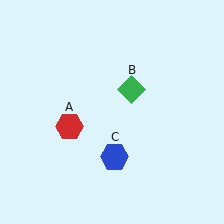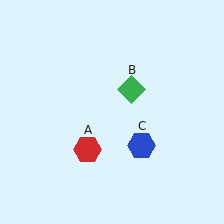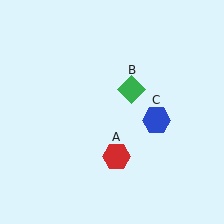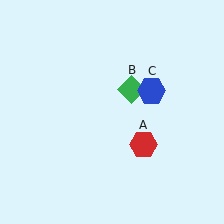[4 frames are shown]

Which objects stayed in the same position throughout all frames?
Green diamond (object B) remained stationary.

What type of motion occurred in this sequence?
The red hexagon (object A), blue hexagon (object C) rotated counterclockwise around the center of the scene.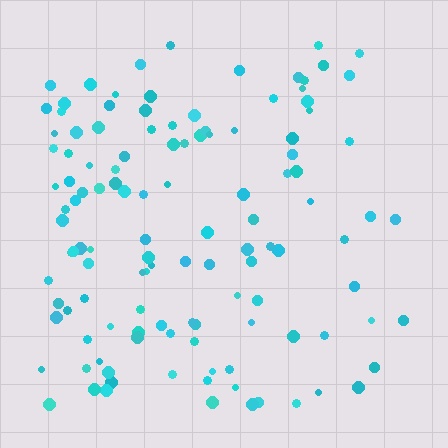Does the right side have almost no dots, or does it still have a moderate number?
Still a moderate number, just noticeably fewer than the left.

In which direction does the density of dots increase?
From right to left, with the left side densest.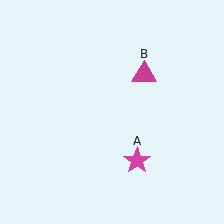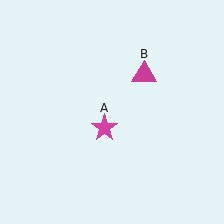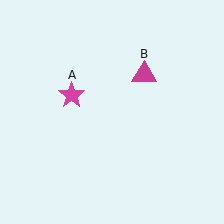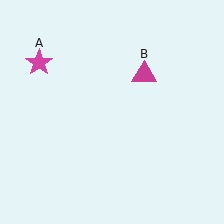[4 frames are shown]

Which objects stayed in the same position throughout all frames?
Magenta triangle (object B) remained stationary.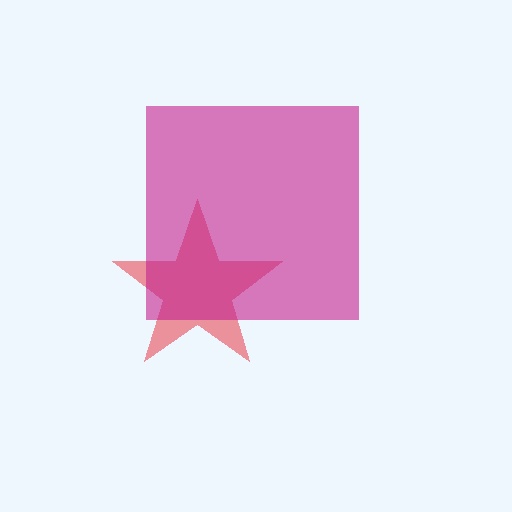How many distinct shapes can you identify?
There are 2 distinct shapes: a red star, a magenta square.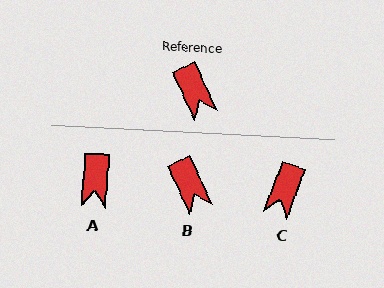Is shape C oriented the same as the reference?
No, it is off by about 46 degrees.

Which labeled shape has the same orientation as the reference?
B.